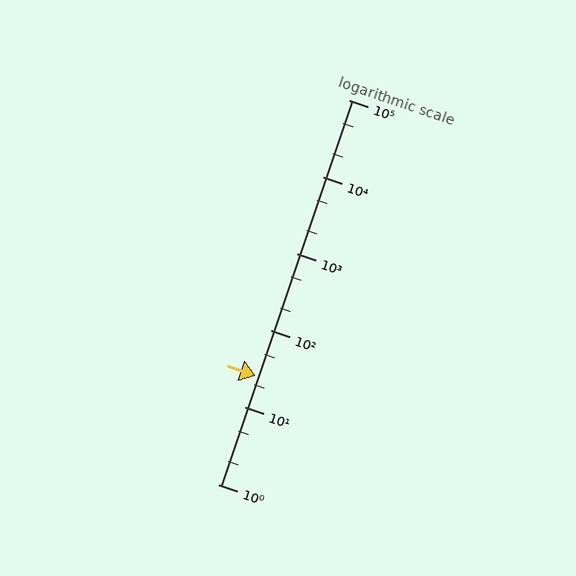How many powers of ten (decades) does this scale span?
The scale spans 5 decades, from 1 to 100000.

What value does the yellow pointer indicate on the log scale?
The pointer indicates approximately 26.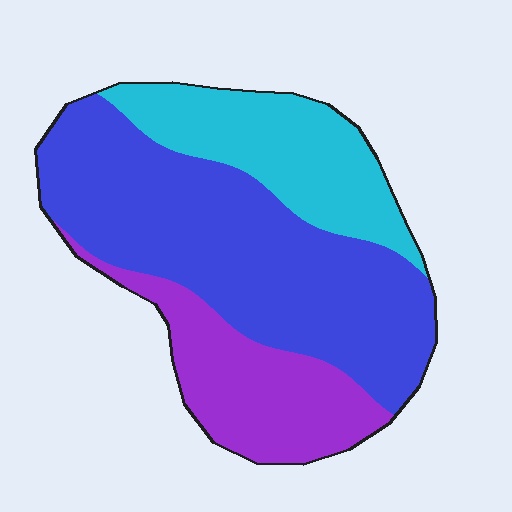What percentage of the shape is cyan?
Cyan takes up about one quarter (1/4) of the shape.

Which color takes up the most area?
Blue, at roughly 55%.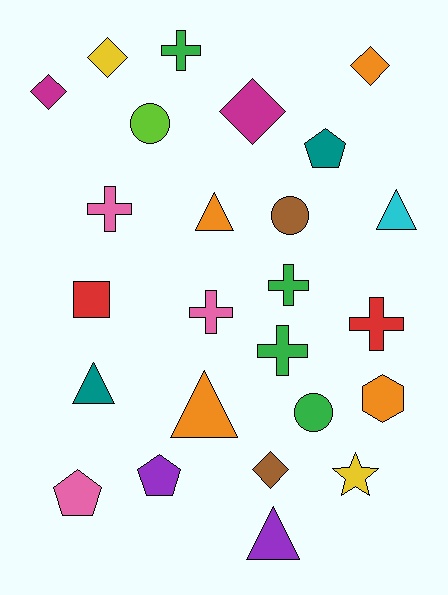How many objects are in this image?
There are 25 objects.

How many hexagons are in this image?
There is 1 hexagon.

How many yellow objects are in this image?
There are 2 yellow objects.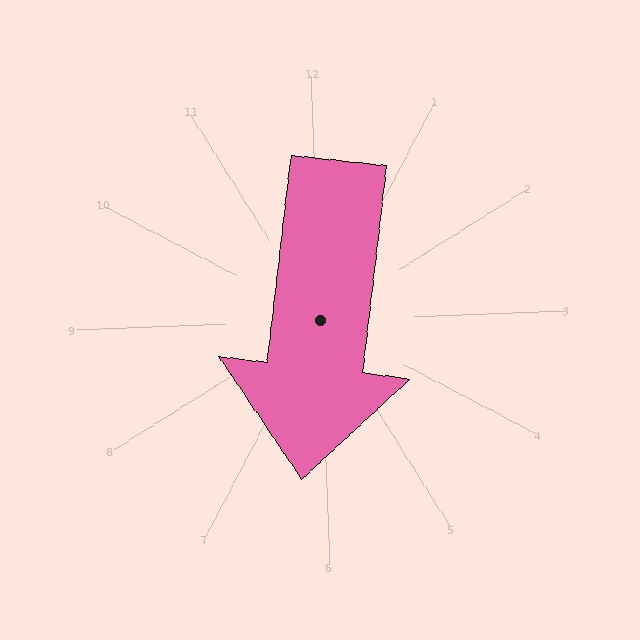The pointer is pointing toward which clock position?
Roughly 6 o'clock.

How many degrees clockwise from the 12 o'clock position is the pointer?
Approximately 189 degrees.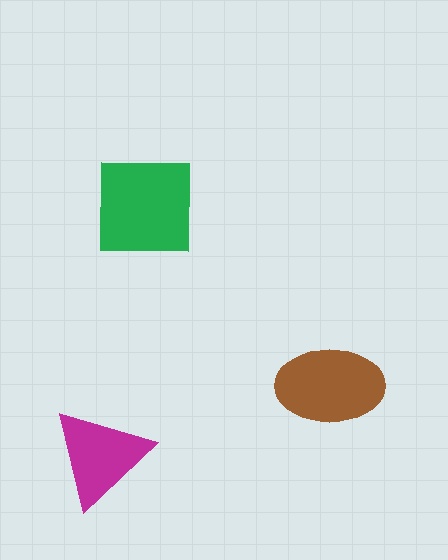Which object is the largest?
The green square.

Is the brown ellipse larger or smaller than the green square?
Smaller.